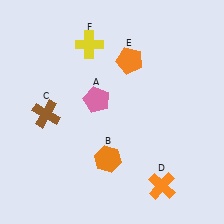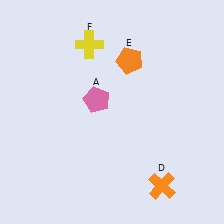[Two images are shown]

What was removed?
The orange hexagon (B), the brown cross (C) were removed in Image 2.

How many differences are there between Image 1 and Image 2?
There are 2 differences between the two images.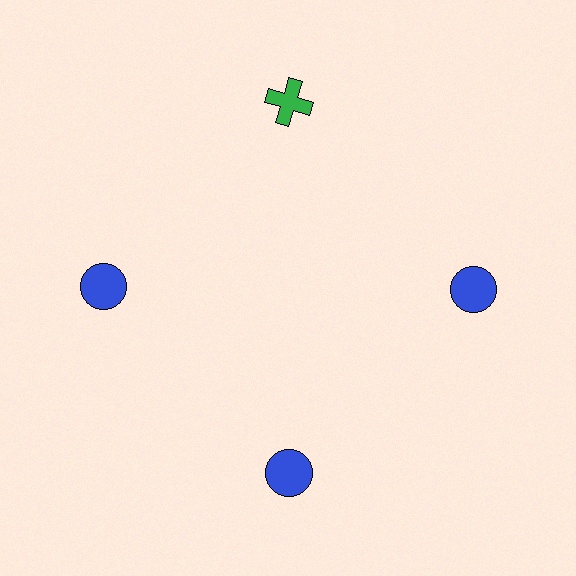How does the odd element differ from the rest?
It differs in both color (green instead of blue) and shape (cross instead of circle).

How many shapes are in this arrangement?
There are 4 shapes arranged in a ring pattern.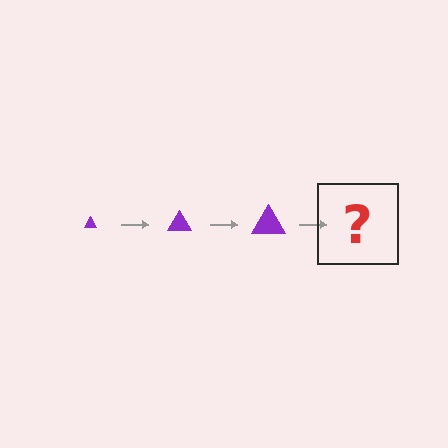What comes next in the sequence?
The next element should be a purple triangle, larger than the previous one.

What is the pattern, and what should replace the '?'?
The pattern is that the triangle gets progressively larger each step. The '?' should be a purple triangle, larger than the previous one.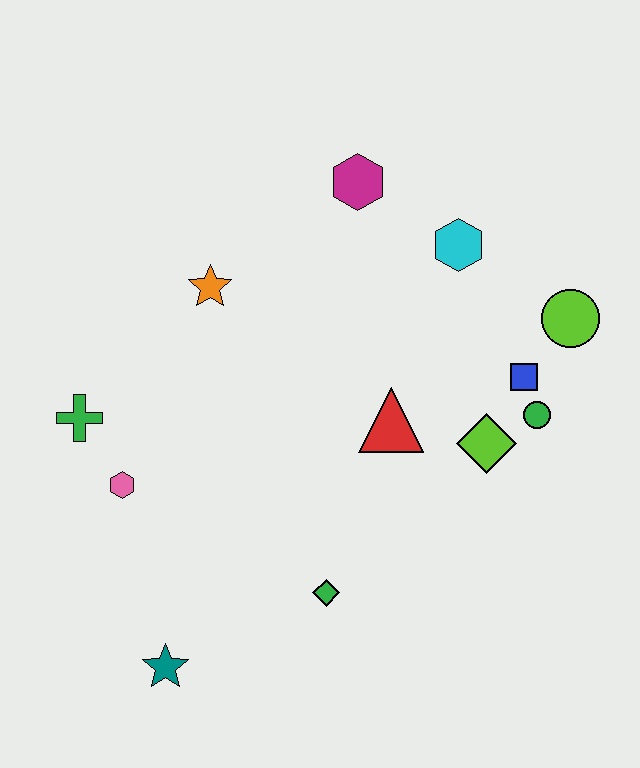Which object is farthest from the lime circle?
The teal star is farthest from the lime circle.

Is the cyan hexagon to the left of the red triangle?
No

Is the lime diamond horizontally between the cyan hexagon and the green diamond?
No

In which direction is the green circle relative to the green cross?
The green circle is to the right of the green cross.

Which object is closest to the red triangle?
The lime diamond is closest to the red triangle.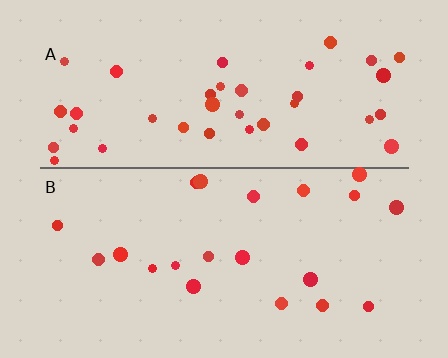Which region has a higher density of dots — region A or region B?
A (the top).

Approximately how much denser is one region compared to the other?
Approximately 1.8× — region A over region B.